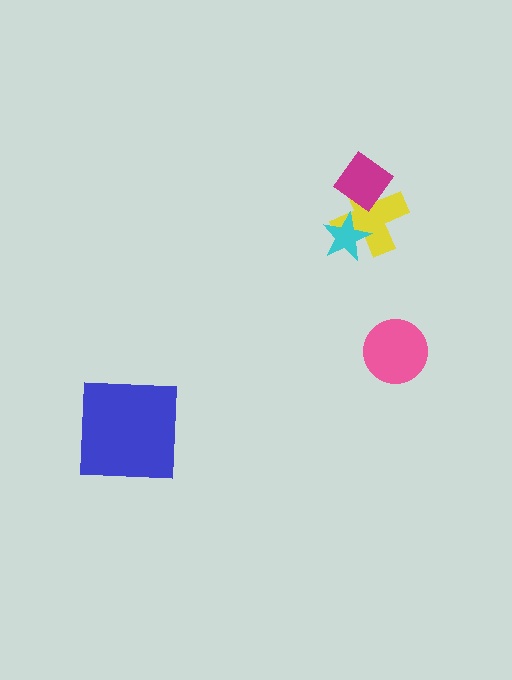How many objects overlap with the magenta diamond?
1 object overlaps with the magenta diamond.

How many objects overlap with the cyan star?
1 object overlaps with the cyan star.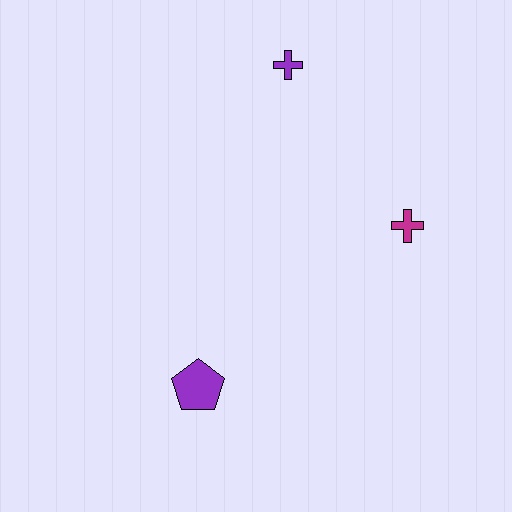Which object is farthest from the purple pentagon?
The purple cross is farthest from the purple pentagon.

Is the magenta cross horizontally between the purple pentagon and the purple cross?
No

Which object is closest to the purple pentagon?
The magenta cross is closest to the purple pentagon.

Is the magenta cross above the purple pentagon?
Yes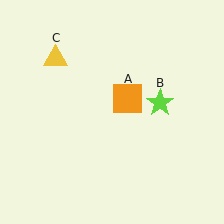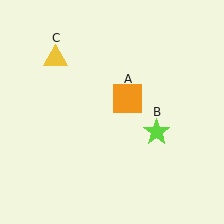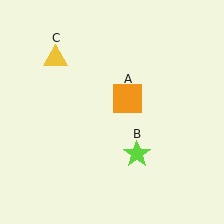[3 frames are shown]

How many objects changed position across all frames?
1 object changed position: lime star (object B).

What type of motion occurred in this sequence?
The lime star (object B) rotated clockwise around the center of the scene.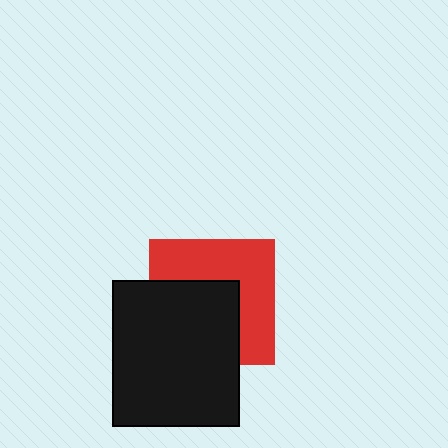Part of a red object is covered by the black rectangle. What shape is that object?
It is a square.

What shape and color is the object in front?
The object in front is a black rectangle.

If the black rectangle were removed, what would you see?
You would see the complete red square.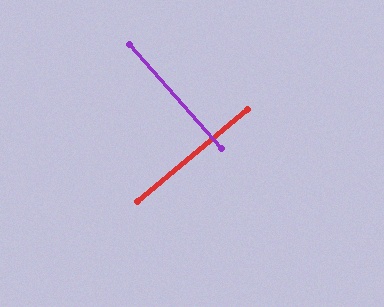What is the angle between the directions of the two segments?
Approximately 88 degrees.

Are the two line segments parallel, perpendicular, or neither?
Perpendicular — they meet at approximately 88°.